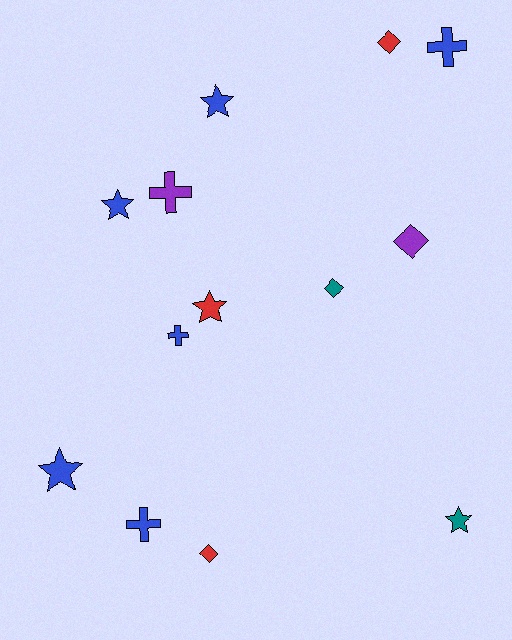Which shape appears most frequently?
Star, with 5 objects.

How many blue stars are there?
There are 3 blue stars.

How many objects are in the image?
There are 13 objects.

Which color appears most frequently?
Blue, with 6 objects.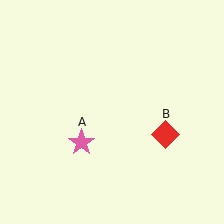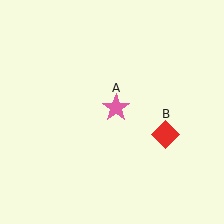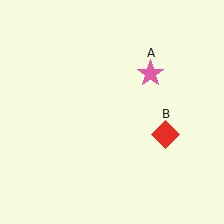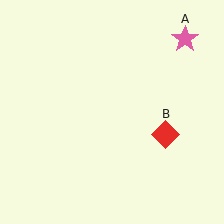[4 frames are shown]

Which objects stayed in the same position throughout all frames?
Red diamond (object B) remained stationary.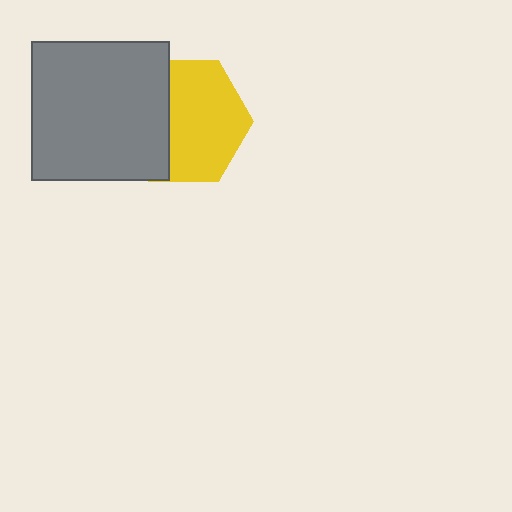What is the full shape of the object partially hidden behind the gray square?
The partially hidden object is a yellow hexagon.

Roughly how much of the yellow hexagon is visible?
About half of it is visible (roughly 63%).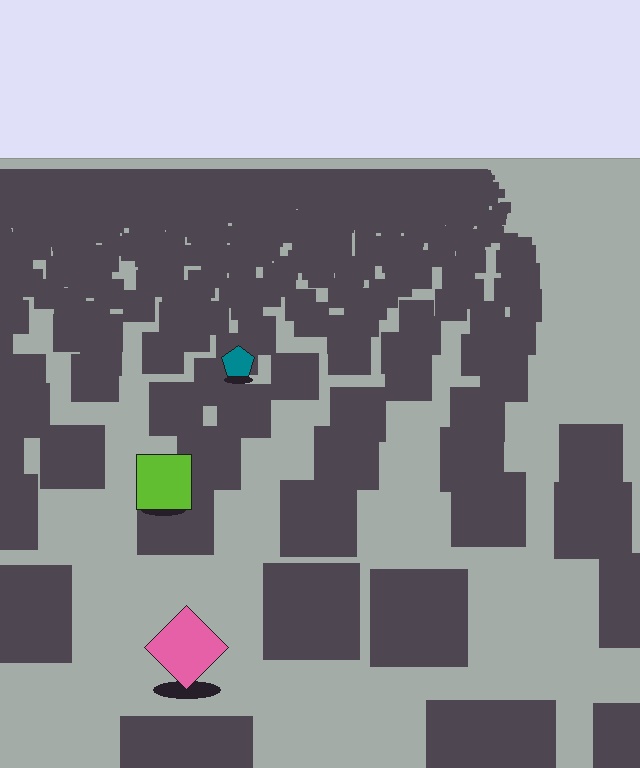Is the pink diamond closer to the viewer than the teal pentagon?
Yes. The pink diamond is closer — you can tell from the texture gradient: the ground texture is coarser near it.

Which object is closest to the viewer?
The pink diamond is closest. The texture marks near it are larger and more spread out.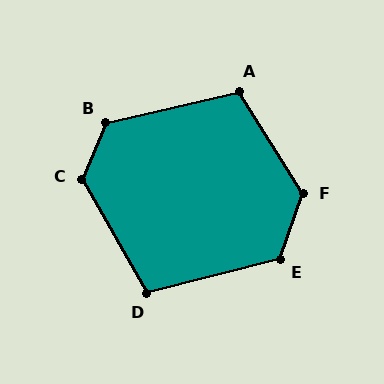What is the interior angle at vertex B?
Approximately 126 degrees (obtuse).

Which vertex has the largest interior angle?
F, at approximately 129 degrees.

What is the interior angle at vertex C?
Approximately 128 degrees (obtuse).